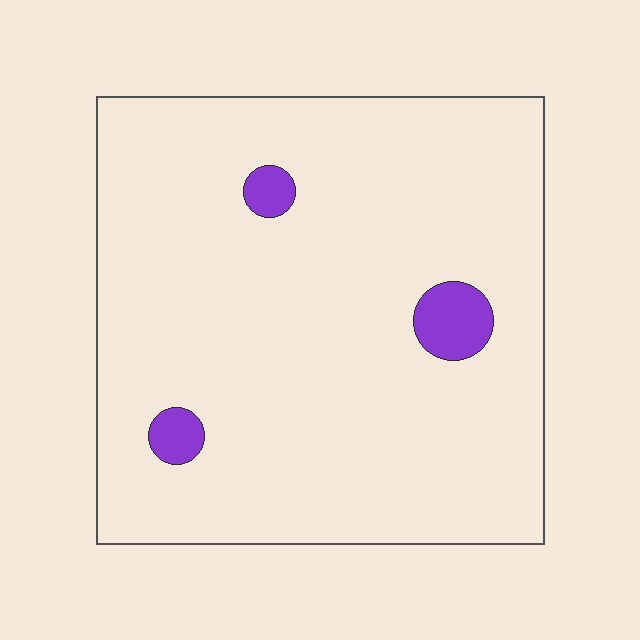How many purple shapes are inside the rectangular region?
3.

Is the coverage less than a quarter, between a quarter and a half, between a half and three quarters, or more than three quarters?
Less than a quarter.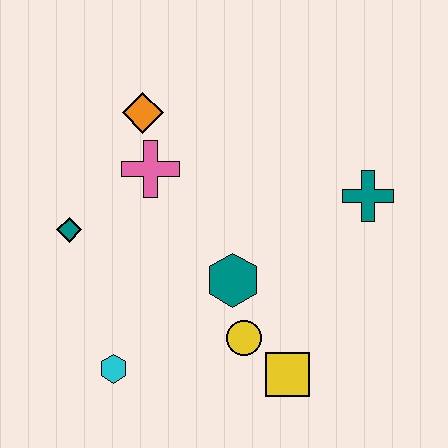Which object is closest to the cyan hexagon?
The yellow circle is closest to the cyan hexagon.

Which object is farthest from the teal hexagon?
The orange diamond is farthest from the teal hexagon.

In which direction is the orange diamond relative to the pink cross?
The orange diamond is above the pink cross.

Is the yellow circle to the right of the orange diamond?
Yes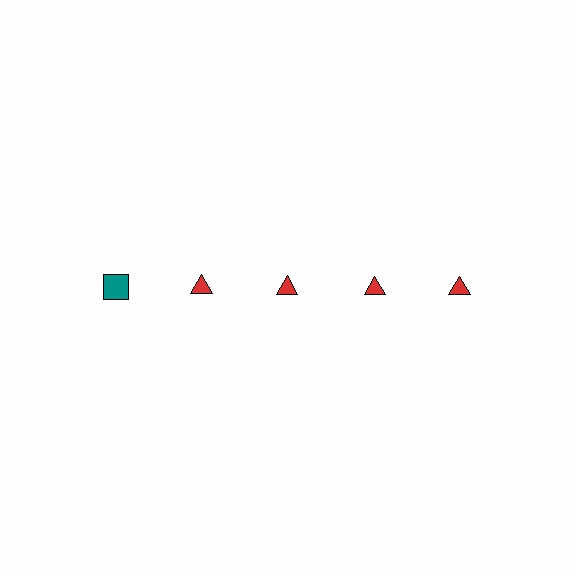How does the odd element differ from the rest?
It differs in both color (teal instead of red) and shape (square instead of triangle).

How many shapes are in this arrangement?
There are 5 shapes arranged in a grid pattern.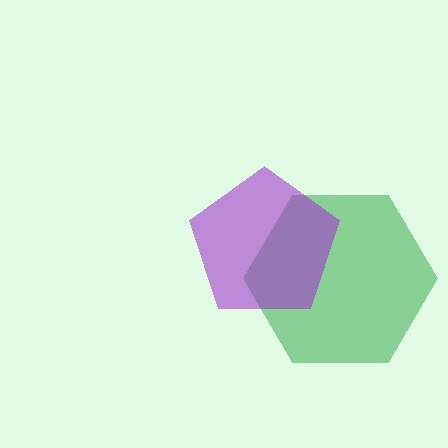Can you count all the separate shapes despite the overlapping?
Yes, there are 2 separate shapes.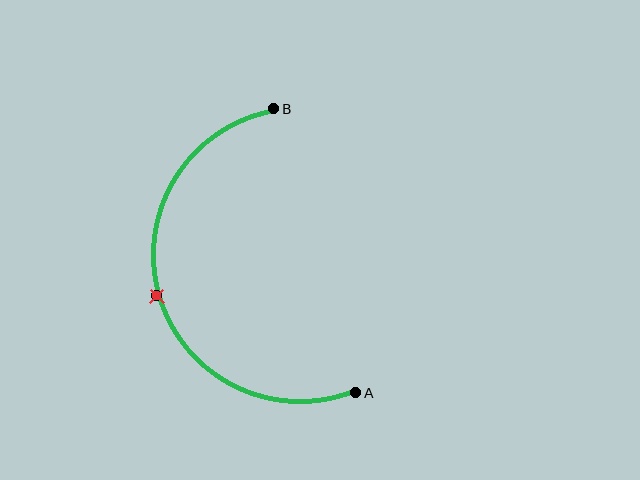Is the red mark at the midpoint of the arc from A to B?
Yes. The red mark lies on the arc at equal arc-length from both A and B — it is the arc midpoint.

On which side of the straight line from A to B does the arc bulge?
The arc bulges to the left of the straight line connecting A and B.